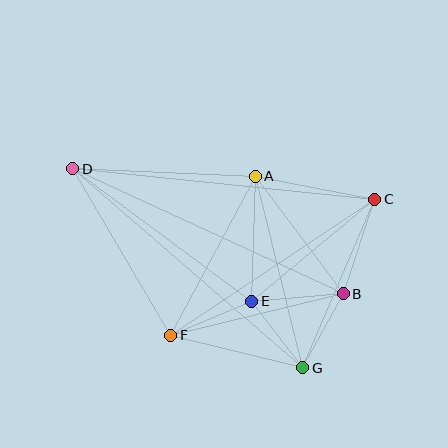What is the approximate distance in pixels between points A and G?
The distance between A and G is approximately 197 pixels.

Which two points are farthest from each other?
Points D and G are farthest from each other.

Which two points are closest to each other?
Points E and G are closest to each other.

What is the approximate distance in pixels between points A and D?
The distance between A and D is approximately 182 pixels.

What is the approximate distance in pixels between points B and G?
The distance between B and G is approximately 84 pixels.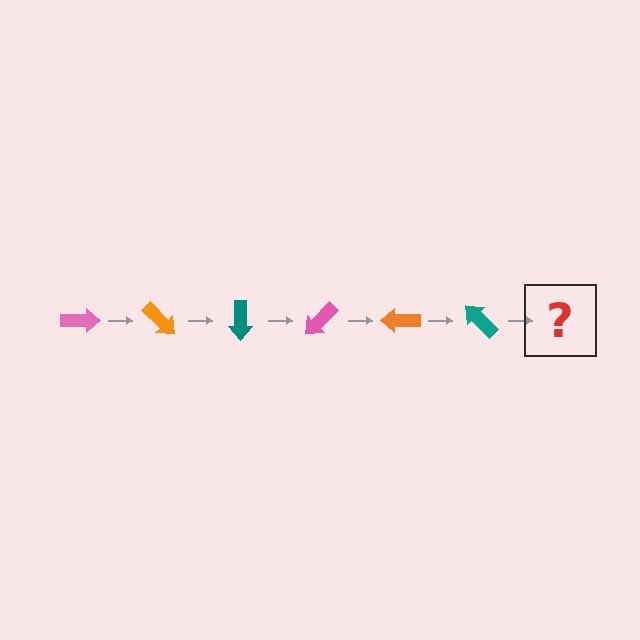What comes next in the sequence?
The next element should be a pink arrow, rotated 270 degrees from the start.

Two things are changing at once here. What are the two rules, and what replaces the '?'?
The two rules are that it rotates 45 degrees each step and the color cycles through pink, orange, and teal. The '?' should be a pink arrow, rotated 270 degrees from the start.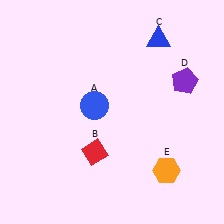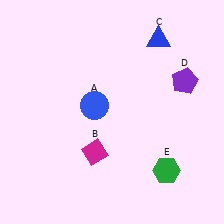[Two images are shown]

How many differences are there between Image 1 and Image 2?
There are 2 differences between the two images.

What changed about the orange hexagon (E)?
In Image 1, E is orange. In Image 2, it changed to green.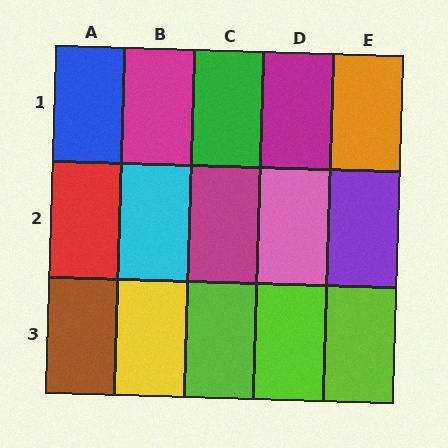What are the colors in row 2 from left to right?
Red, cyan, magenta, pink, purple.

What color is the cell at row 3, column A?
Brown.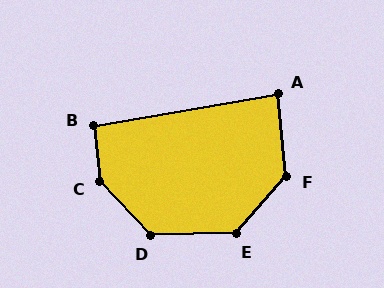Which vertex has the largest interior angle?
C, at approximately 142 degrees.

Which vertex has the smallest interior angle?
A, at approximately 86 degrees.